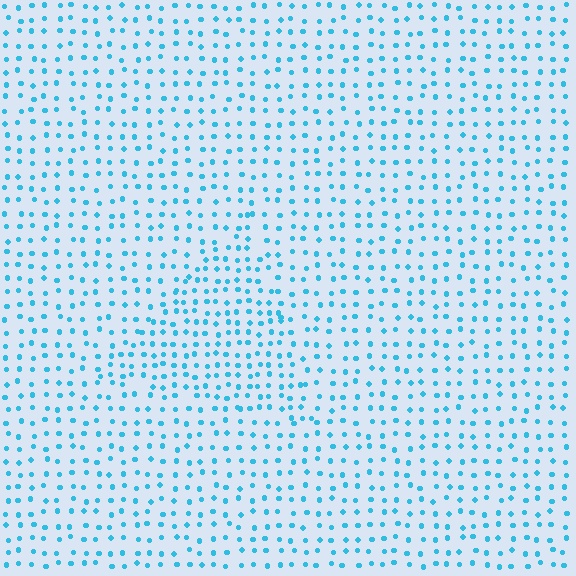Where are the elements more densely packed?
The elements are more densely packed inside the triangle boundary.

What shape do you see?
I see a triangle.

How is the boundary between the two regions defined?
The boundary is defined by a change in element density (approximately 1.5x ratio). All elements are the same color, size, and shape.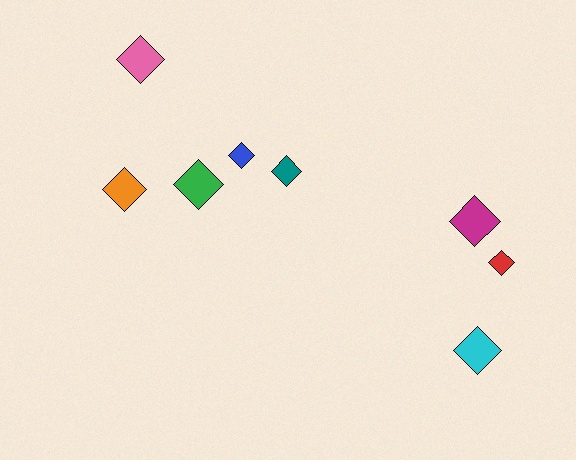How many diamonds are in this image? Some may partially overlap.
There are 8 diamonds.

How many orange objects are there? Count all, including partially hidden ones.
There is 1 orange object.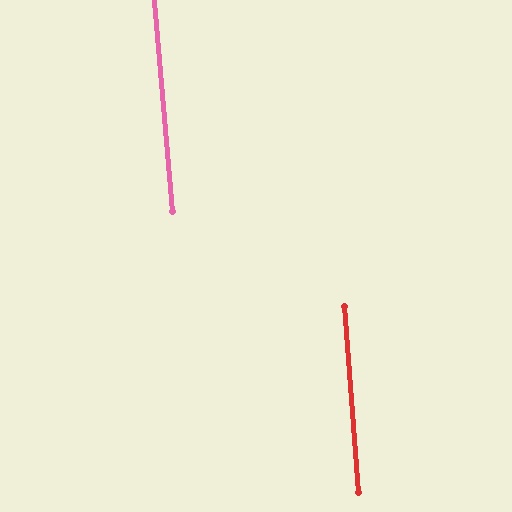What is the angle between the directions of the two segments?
Approximately 1 degree.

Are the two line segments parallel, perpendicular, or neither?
Parallel — their directions differ by only 0.9°.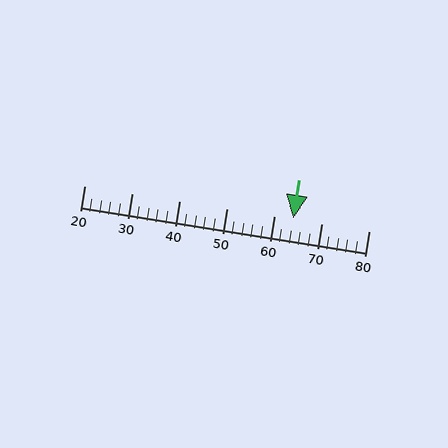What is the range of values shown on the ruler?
The ruler shows values from 20 to 80.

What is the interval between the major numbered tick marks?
The major tick marks are spaced 10 units apart.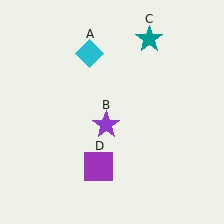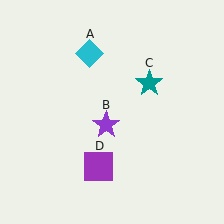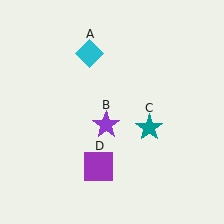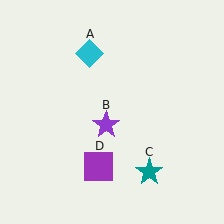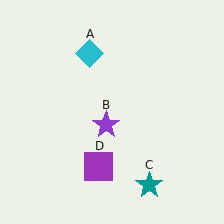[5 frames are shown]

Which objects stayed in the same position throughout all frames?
Cyan diamond (object A) and purple star (object B) and purple square (object D) remained stationary.